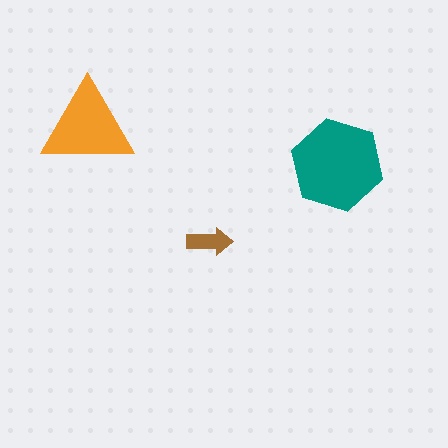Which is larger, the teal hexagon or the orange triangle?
The teal hexagon.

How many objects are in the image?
There are 3 objects in the image.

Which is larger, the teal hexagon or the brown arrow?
The teal hexagon.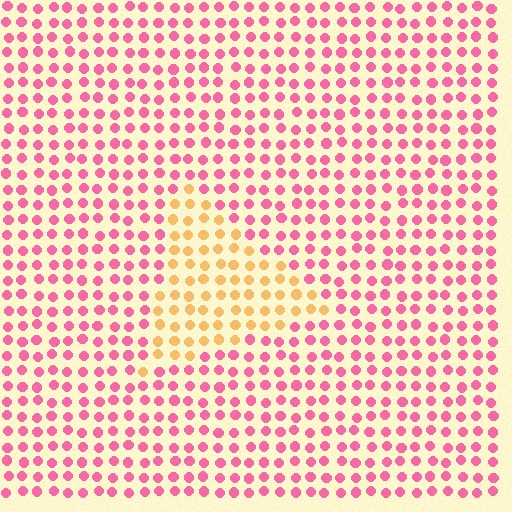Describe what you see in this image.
The image is filled with small pink elements in a uniform arrangement. A triangle-shaped region is visible where the elements are tinted to a slightly different hue, forming a subtle color boundary.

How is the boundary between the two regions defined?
The boundary is defined purely by a slight shift in hue (about 62 degrees). Spacing, size, and orientation are identical on both sides.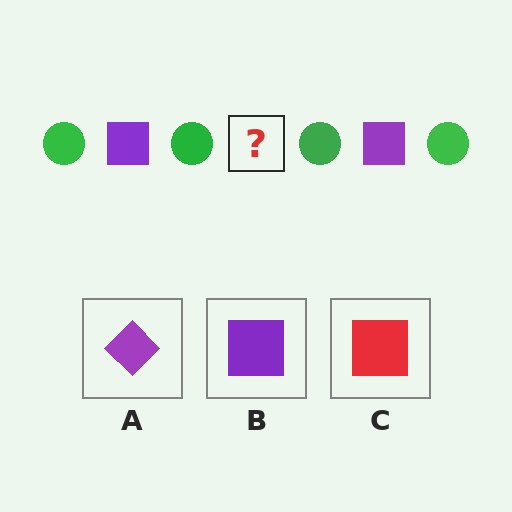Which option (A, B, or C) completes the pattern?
B.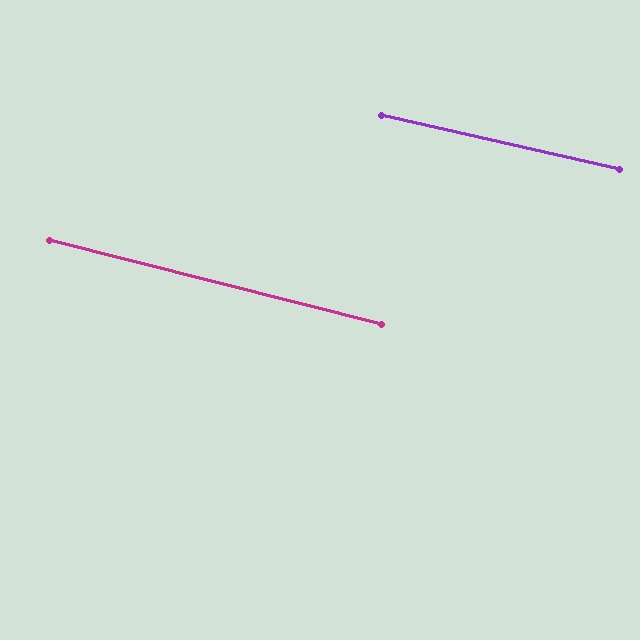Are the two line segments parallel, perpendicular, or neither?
Parallel — their directions differ by only 1.3°.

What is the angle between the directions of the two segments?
Approximately 1 degree.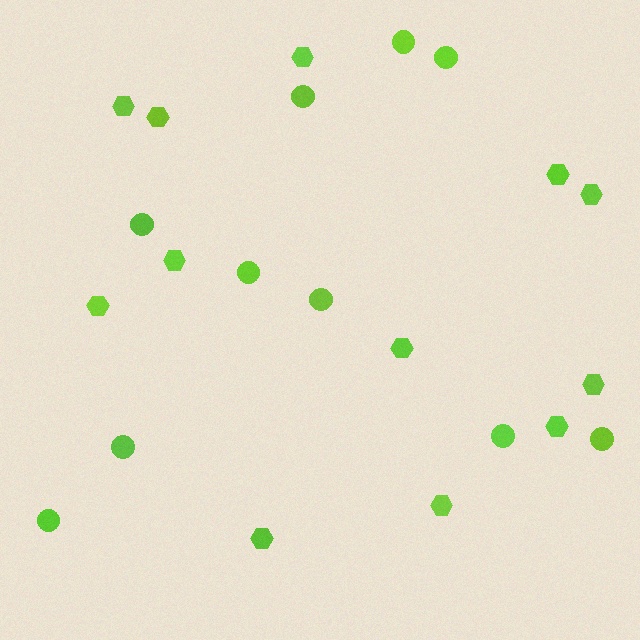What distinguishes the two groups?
There are 2 groups: one group of circles (10) and one group of hexagons (12).